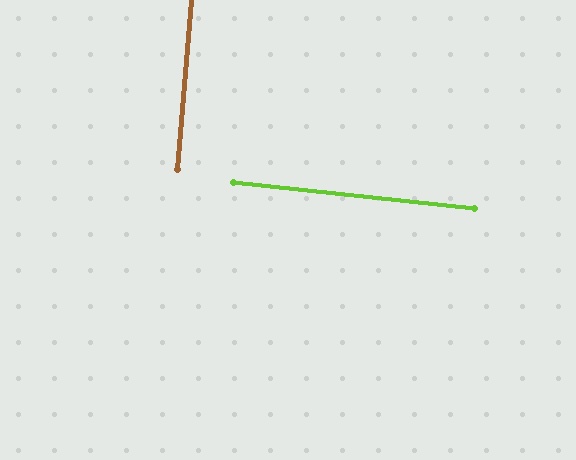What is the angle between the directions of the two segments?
Approximately 88 degrees.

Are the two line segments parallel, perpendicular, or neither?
Perpendicular — they meet at approximately 88°.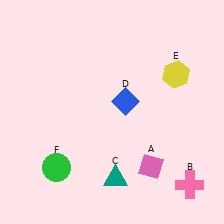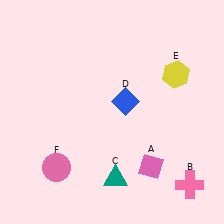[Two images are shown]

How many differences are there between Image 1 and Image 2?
There is 1 difference between the two images.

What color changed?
The circle (F) changed from green in Image 1 to pink in Image 2.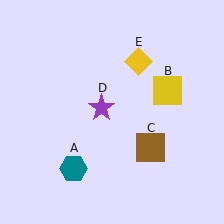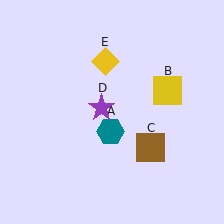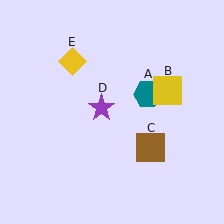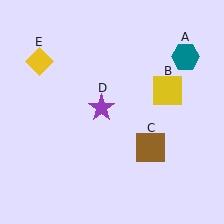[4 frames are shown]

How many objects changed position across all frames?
2 objects changed position: teal hexagon (object A), yellow diamond (object E).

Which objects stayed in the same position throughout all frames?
Yellow square (object B) and brown square (object C) and purple star (object D) remained stationary.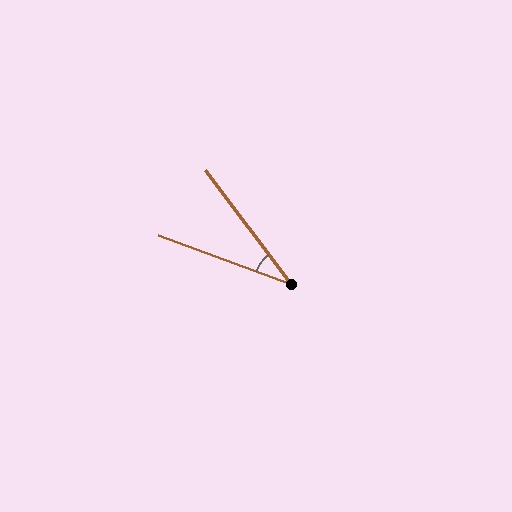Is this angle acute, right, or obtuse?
It is acute.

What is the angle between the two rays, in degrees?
Approximately 33 degrees.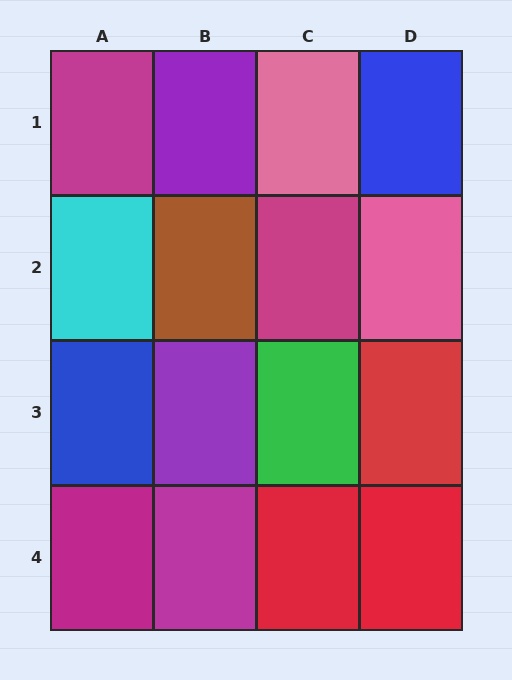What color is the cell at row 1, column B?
Purple.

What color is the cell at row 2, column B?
Brown.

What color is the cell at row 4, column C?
Red.